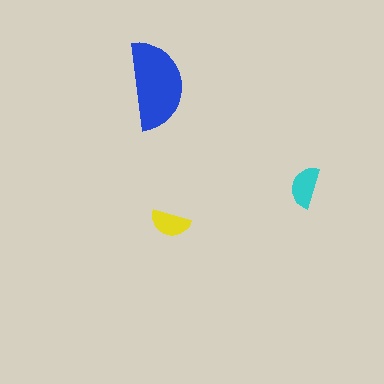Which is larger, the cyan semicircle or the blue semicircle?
The blue one.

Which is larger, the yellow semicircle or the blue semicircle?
The blue one.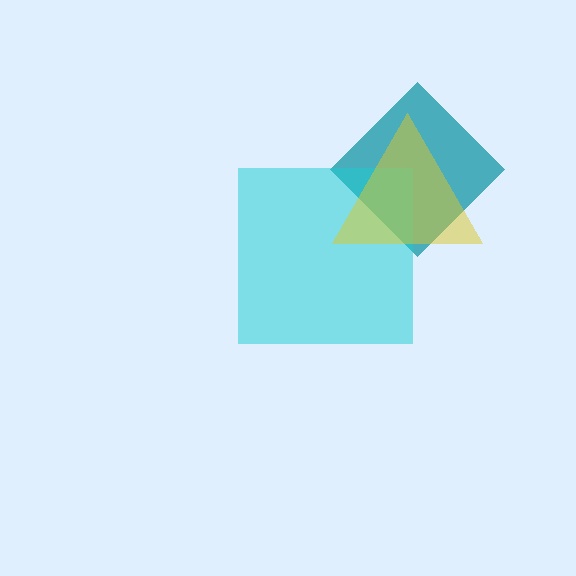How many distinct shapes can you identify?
There are 3 distinct shapes: a teal diamond, a cyan square, a yellow triangle.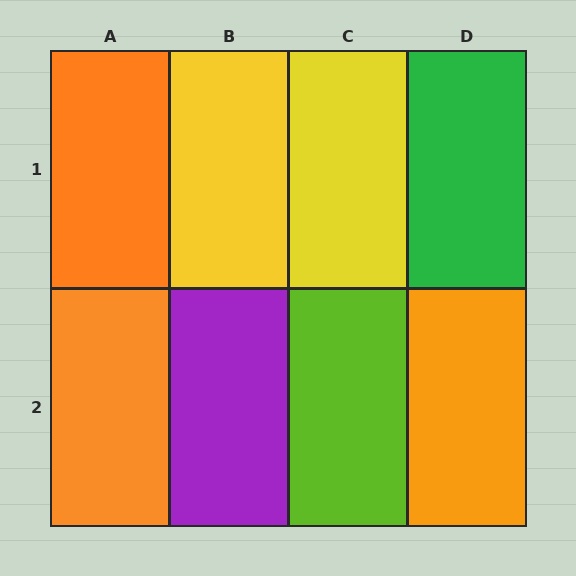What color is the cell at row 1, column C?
Yellow.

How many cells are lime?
1 cell is lime.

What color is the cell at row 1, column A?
Orange.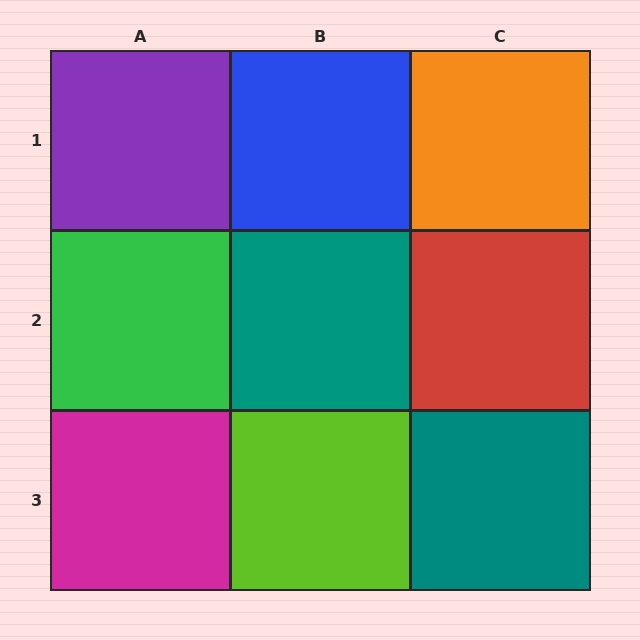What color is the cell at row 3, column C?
Teal.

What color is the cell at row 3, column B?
Lime.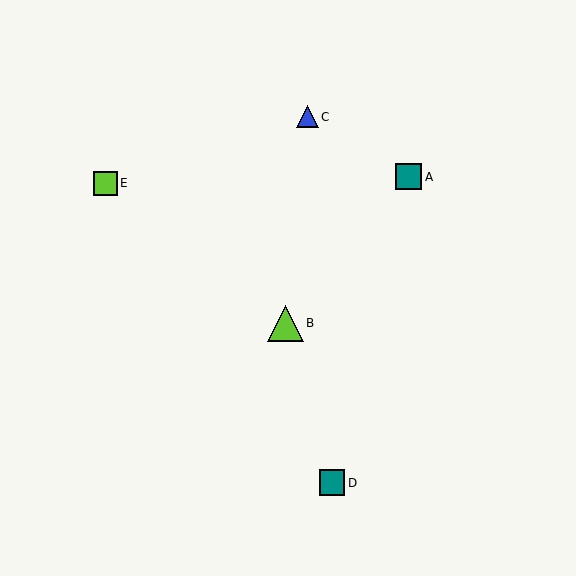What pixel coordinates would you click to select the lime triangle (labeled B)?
Click at (285, 323) to select the lime triangle B.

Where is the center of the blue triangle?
The center of the blue triangle is at (308, 117).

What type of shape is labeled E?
Shape E is a lime square.